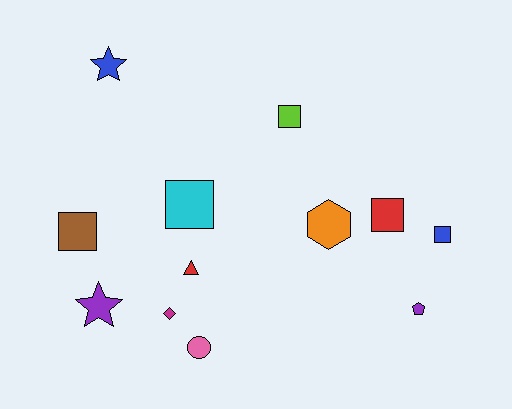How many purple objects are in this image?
There are 2 purple objects.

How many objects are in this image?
There are 12 objects.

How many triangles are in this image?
There is 1 triangle.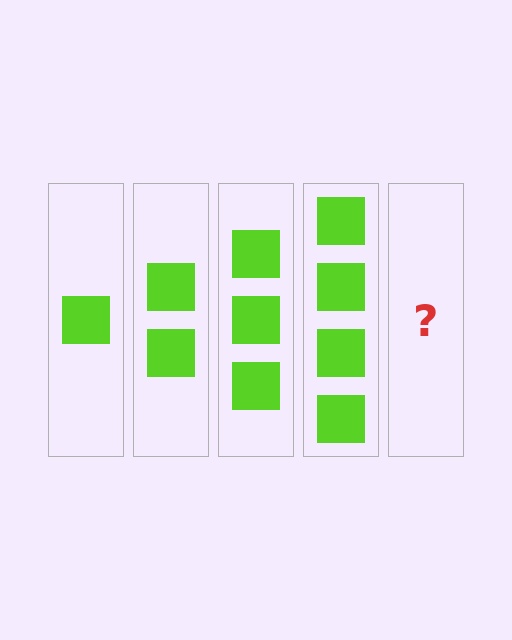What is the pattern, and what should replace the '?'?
The pattern is that each step adds one more square. The '?' should be 5 squares.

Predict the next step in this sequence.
The next step is 5 squares.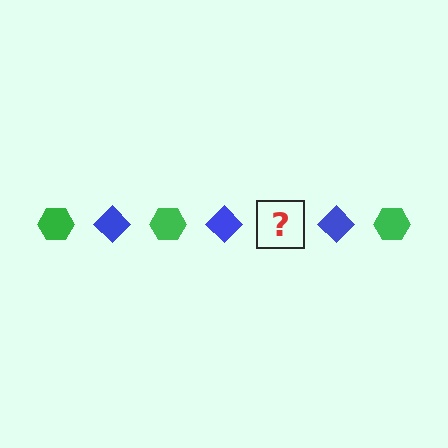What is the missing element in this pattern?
The missing element is a green hexagon.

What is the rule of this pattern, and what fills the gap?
The rule is that the pattern alternates between green hexagon and blue diamond. The gap should be filled with a green hexagon.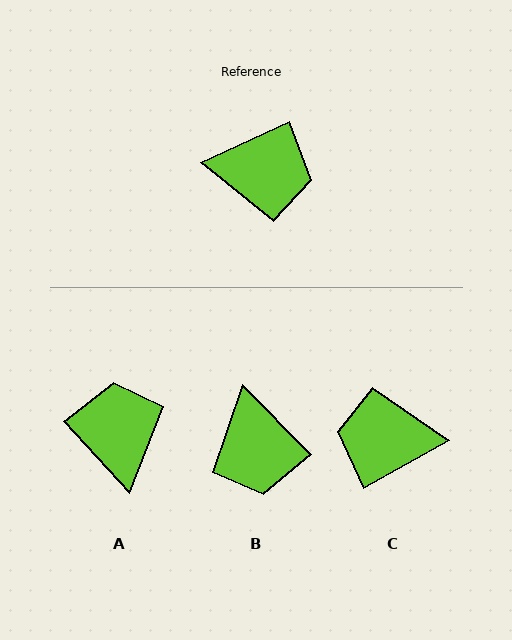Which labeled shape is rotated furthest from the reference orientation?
C, about 176 degrees away.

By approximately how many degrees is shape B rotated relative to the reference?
Approximately 70 degrees clockwise.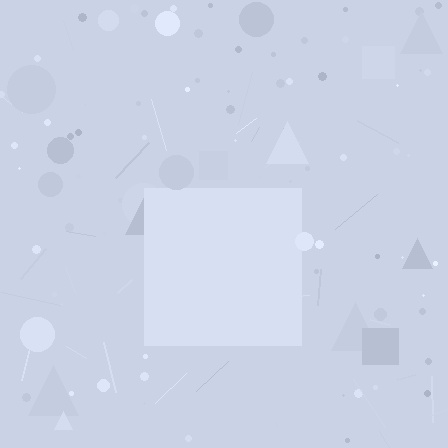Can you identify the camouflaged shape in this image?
The camouflaged shape is a square.